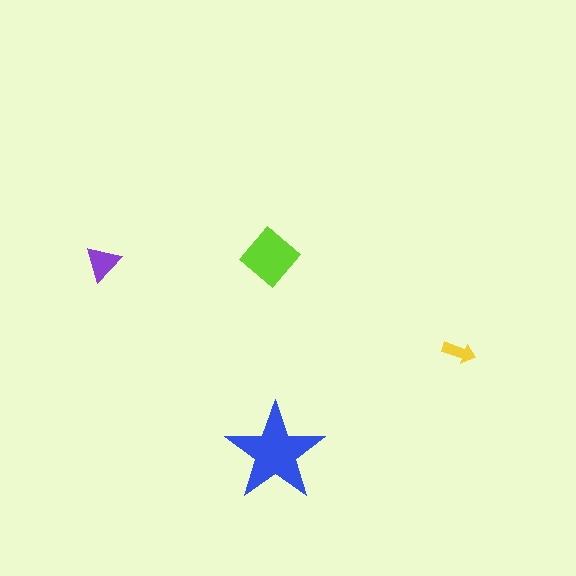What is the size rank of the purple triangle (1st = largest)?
3rd.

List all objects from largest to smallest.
The blue star, the lime diamond, the purple triangle, the yellow arrow.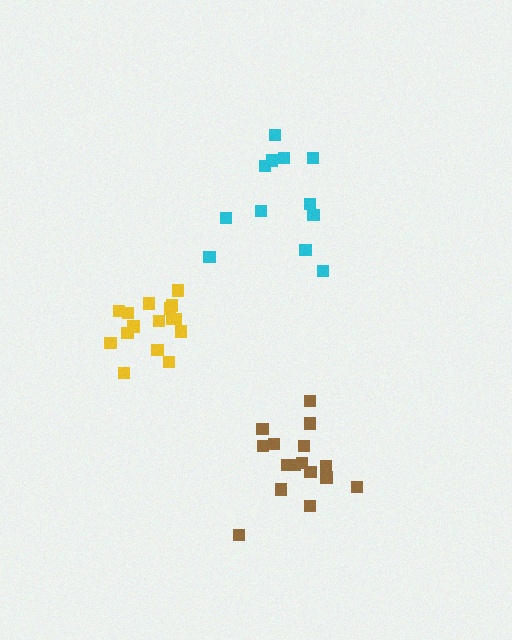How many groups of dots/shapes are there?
There are 3 groups.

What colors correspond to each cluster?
The clusters are colored: cyan, brown, yellow.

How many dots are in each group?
Group 1: 12 dots, Group 2: 16 dots, Group 3: 17 dots (45 total).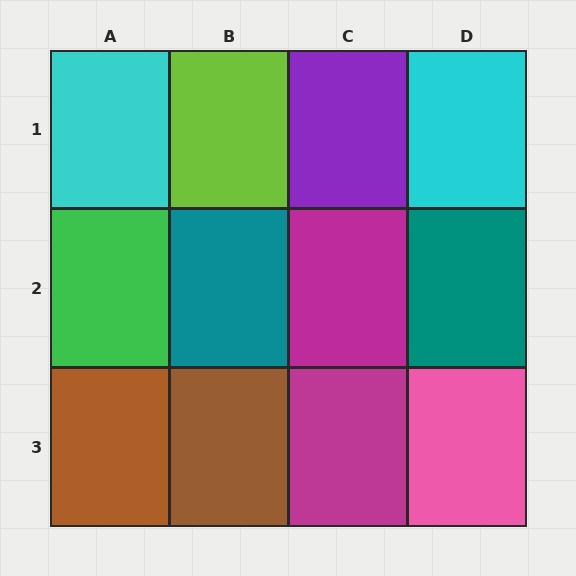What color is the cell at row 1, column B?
Lime.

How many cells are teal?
2 cells are teal.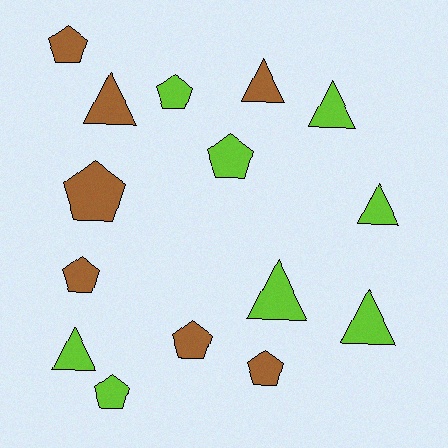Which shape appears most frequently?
Pentagon, with 8 objects.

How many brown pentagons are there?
There are 5 brown pentagons.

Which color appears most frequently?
Lime, with 8 objects.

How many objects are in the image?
There are 15 objects.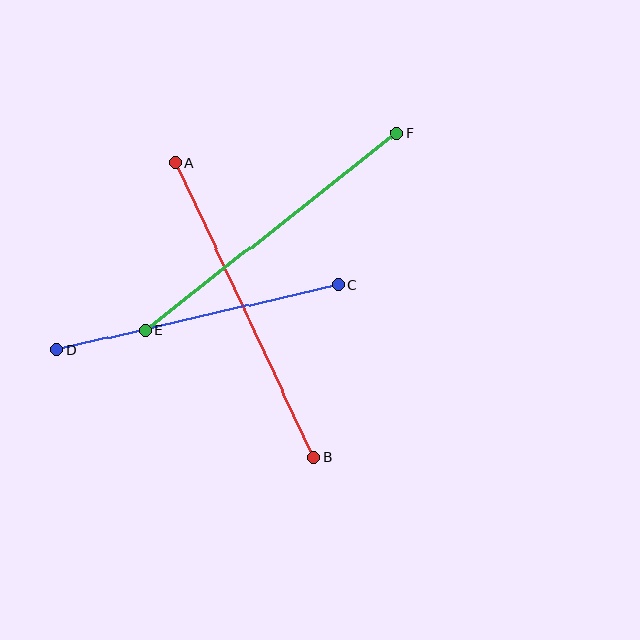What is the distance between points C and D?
The distance is approximately 289 pixels.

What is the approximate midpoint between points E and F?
The midpoint is at approximately (271, 231) pixels.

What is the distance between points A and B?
The distance is approximately 325 pixels.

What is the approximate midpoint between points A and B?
The midpoint is at approximately (245, 310) pixels.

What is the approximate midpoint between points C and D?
The midpoint is at approximately (197, 318) pixels.